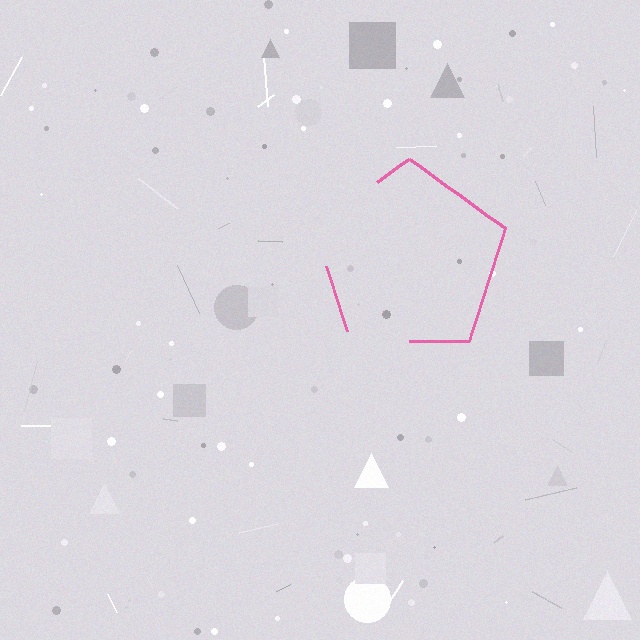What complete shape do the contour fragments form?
The contour fragments form a pentagon.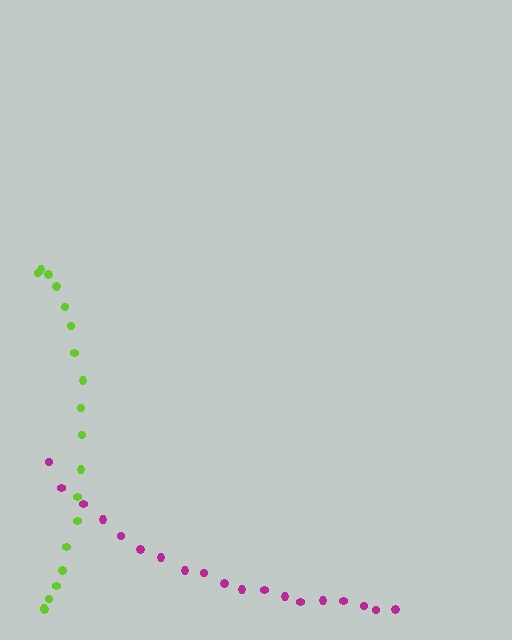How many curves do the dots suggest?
There are 2 distinct paths.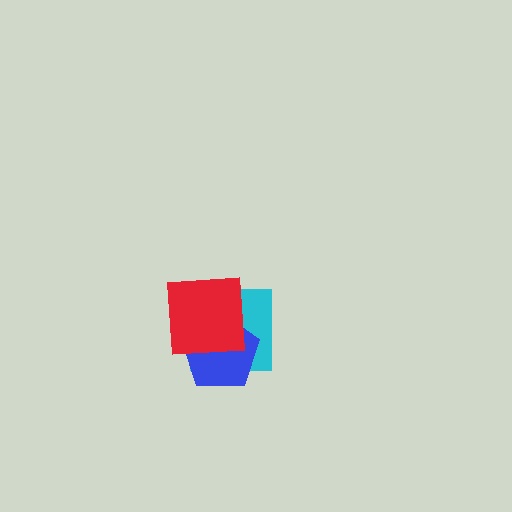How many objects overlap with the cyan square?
2 objects overlap with the cyan square.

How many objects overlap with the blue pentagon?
2 objects overlap with the blue pentagon.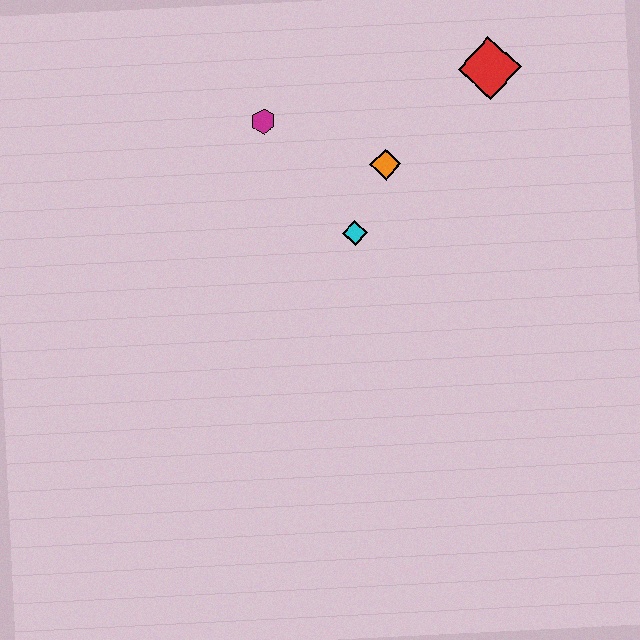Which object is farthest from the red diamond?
The magenta hexagon is farthest from the red diamond.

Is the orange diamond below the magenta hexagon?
Yes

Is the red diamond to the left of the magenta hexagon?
No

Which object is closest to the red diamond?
The orange diamond is closest to the red diamond.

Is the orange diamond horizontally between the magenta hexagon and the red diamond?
Yes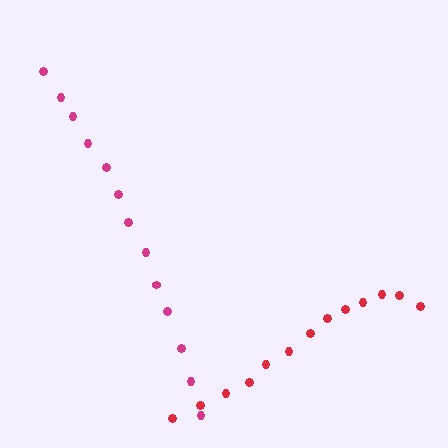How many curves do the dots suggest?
There are 2 distinct paths.